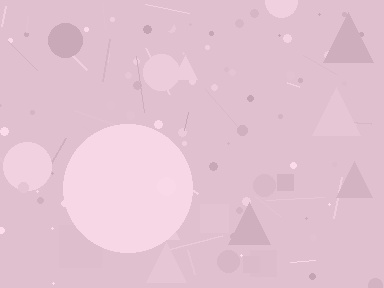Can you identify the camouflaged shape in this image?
The camouflaged shape is a circle.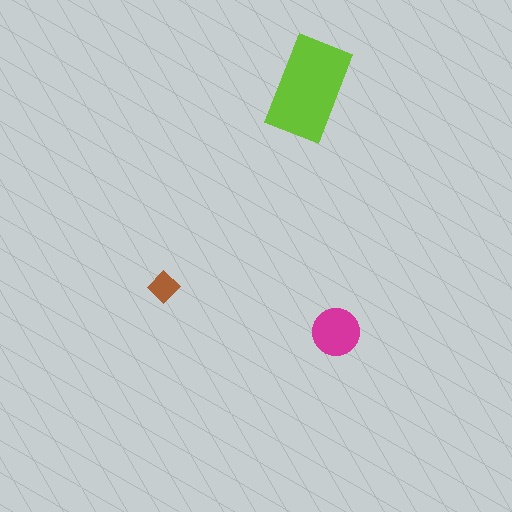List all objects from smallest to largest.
The brown diamond, the magenta circle, the lime rectangle.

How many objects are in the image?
There are 3 objects in the image.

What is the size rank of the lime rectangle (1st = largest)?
1st.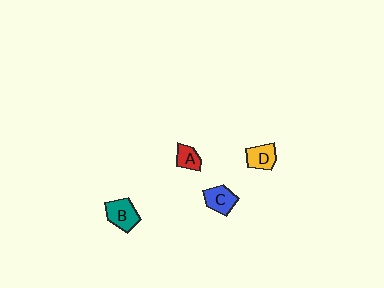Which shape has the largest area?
Shape B (teal).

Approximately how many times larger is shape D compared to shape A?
Approximately 1.3 times.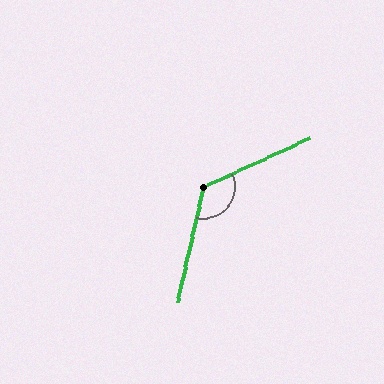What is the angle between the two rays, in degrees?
Approximately 127 degrees.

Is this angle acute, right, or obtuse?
It is obtuse.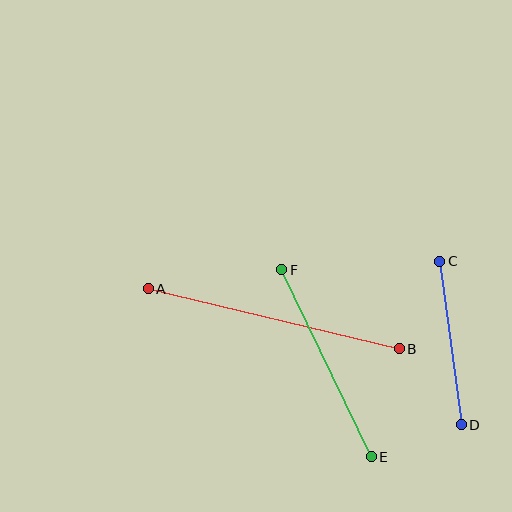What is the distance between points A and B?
The distance is approximately 258 pixels.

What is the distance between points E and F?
The distance is approximately 207 pixels.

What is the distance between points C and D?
The distance is approximately 165 pixels.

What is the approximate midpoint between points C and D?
The midpoint is at approximately (451, 343) pixels.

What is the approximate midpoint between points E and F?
The midpoint is at approximately (326, 363) pixels.